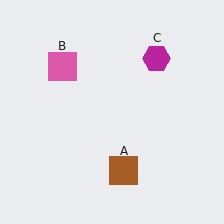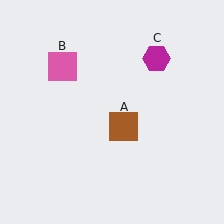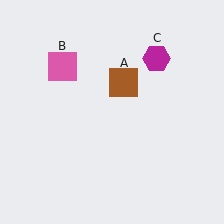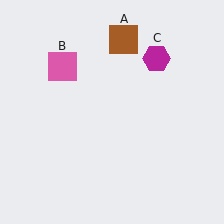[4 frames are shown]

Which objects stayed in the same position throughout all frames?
Pink square (object B) and magenta hexagon (object C) remained stationary.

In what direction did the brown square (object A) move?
The brown square (object A) moved up.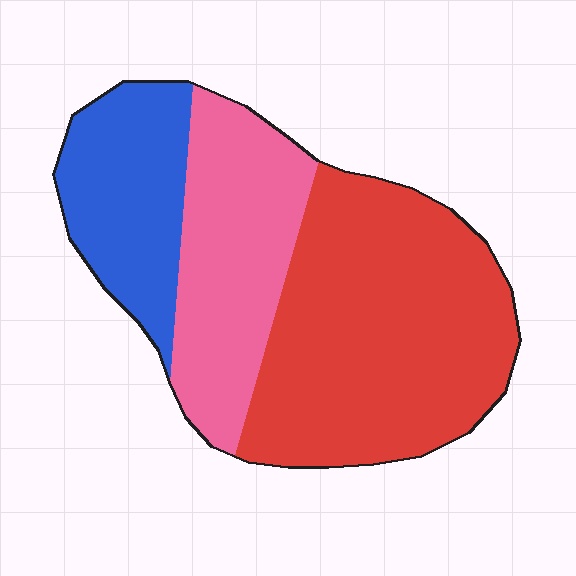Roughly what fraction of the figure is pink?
Pink covers around 30% of the figure.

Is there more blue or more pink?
Pink.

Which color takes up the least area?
Blue, at roughly 20%.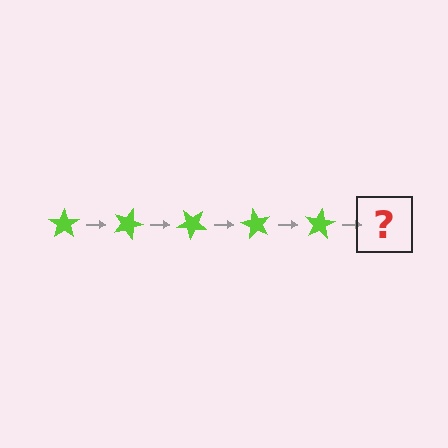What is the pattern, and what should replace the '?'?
The pattern is that the star rotates 20 degrees each step. The '?' should be a lime star rotated 100 degrees.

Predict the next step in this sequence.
The next step is a lime star rotated 100 degrees.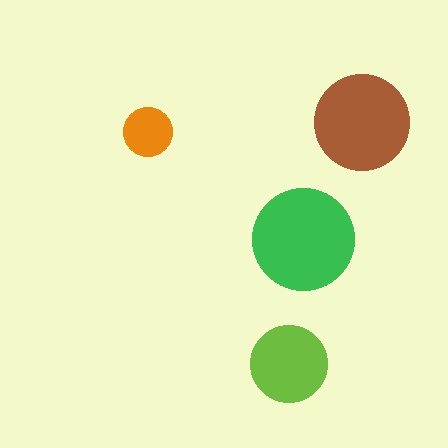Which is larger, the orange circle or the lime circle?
The lime one.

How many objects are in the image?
There are 4 objects in the image.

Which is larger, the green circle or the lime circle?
The green one.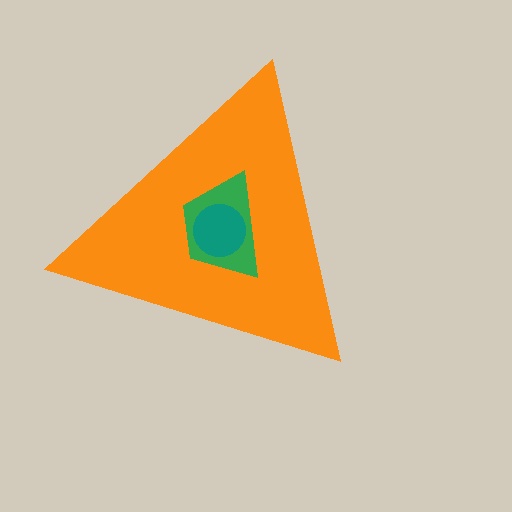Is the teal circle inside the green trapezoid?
Yes.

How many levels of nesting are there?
3.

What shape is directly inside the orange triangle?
The green trapezoid.